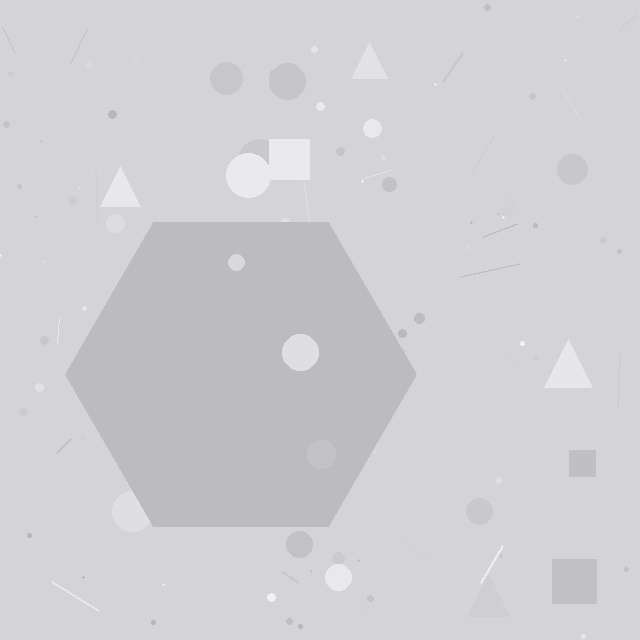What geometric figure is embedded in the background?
A hexagon is embedded in the background.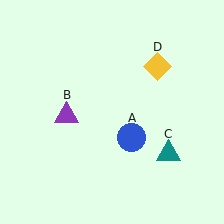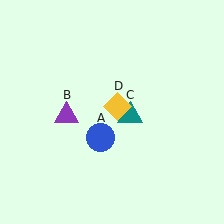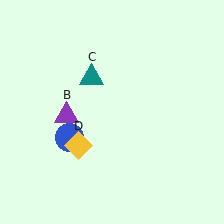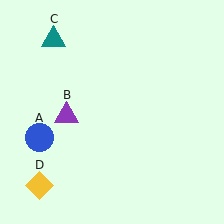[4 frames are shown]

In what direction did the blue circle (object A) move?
The blue circle (object A) moved left.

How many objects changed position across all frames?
3 objects changed position: blue circle (object A), teal triangle (object C), yellow diamond (object D).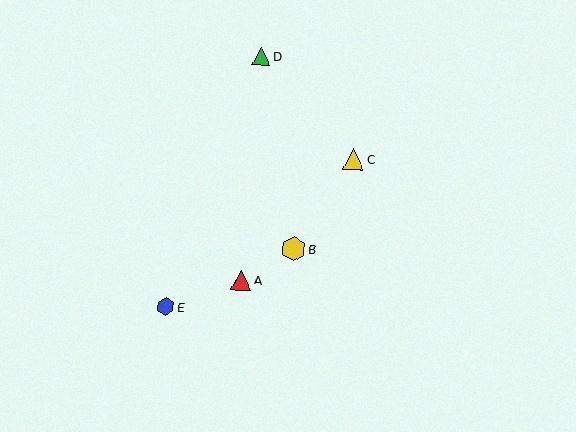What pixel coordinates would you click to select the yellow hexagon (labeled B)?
Click at (294, 249) to select the yellow hexagon B.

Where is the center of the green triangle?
The center of the green triangle is at (261, 56).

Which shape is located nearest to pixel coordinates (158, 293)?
The blue hexagon (labeled E) at (166, 307) is nearest to that location.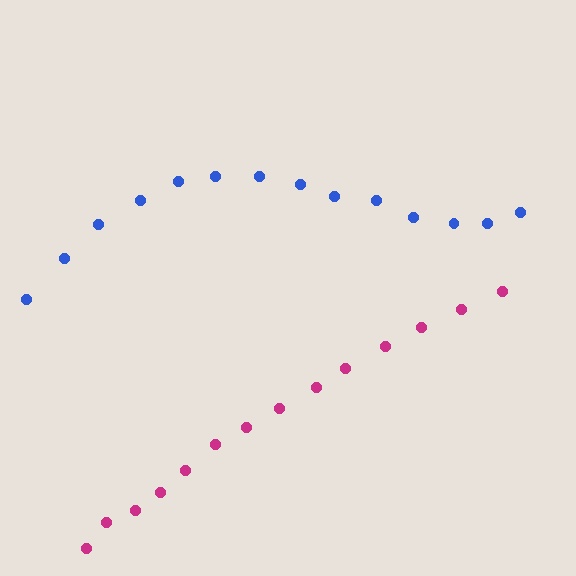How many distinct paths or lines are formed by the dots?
There are 2 distinct paths.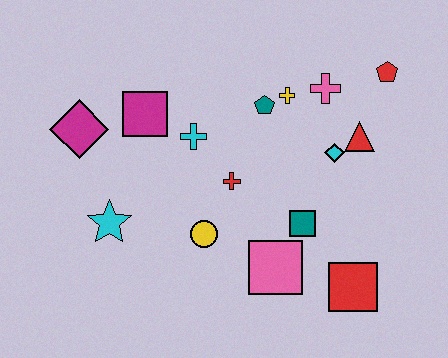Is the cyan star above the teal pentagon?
No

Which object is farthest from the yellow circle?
The red pentagon is farthest from the yellow circle.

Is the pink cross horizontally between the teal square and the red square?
Yes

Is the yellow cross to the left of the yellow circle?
No